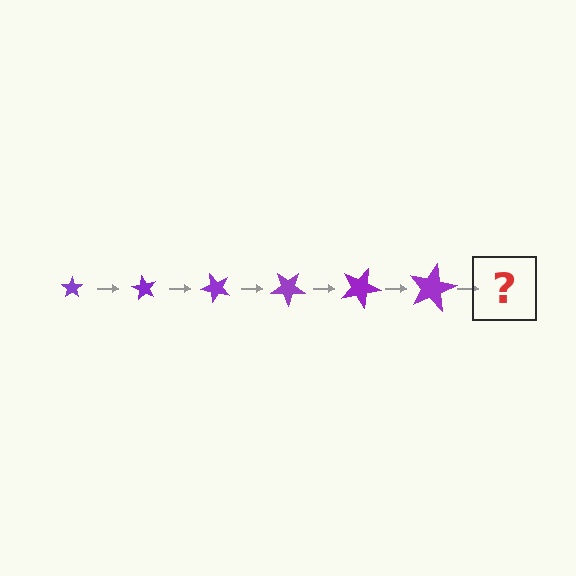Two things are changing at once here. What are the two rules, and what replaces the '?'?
The two rules are that the star grows larger each step and it rotates 60 degrees each step. The '?' should be a star, larger than the previous one and rotated 360 degrees from the start.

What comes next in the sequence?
The next element should be a star, larger than the previous one and rotated 360 degrees from the start.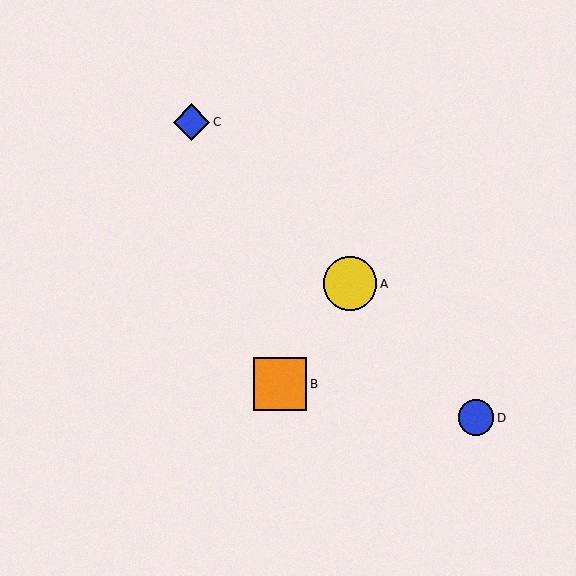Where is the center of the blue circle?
The center of the blue circle is at (476, 418).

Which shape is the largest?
The yellow circle (labeled A) is the largest.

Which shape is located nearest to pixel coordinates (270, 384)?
The orange square (labeled B) at (280, 384) is nearest to that location.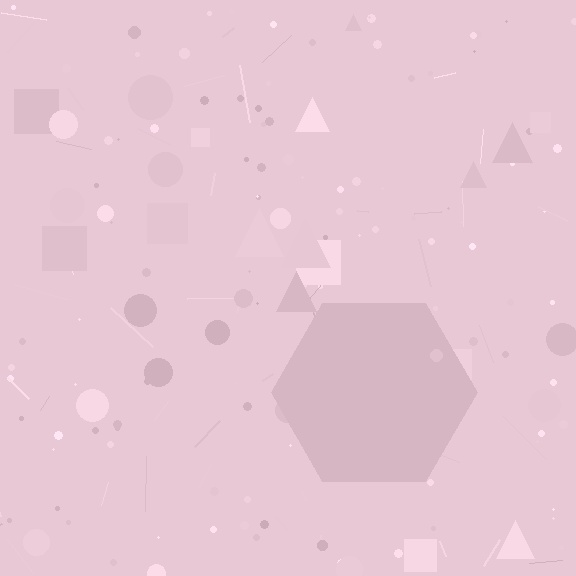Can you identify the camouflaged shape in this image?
The camouflaged shape is a hexagon.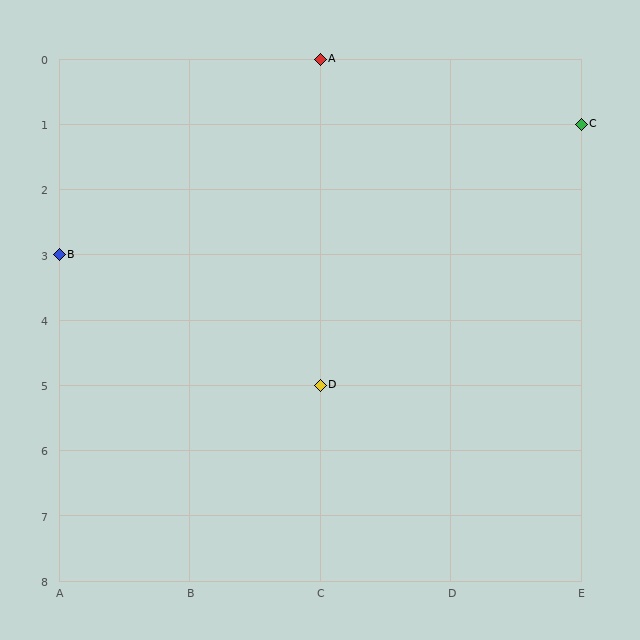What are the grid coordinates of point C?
Point C is at grid coordinates (E, 1).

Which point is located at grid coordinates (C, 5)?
Point D is at (C, 5).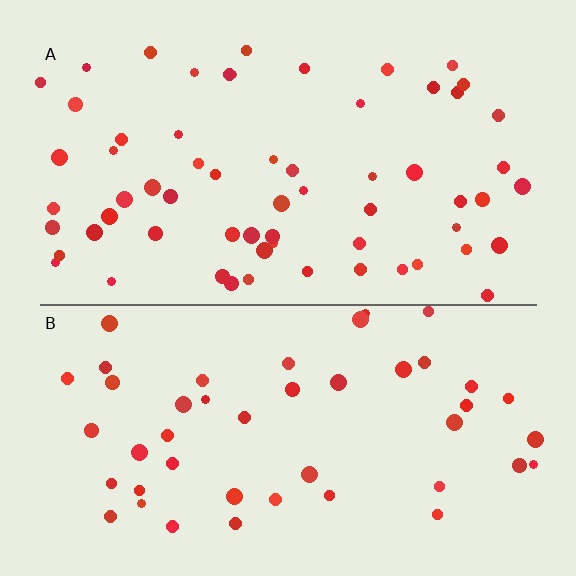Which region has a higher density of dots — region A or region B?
A (the top).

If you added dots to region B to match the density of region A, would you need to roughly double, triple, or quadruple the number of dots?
Approximately double.